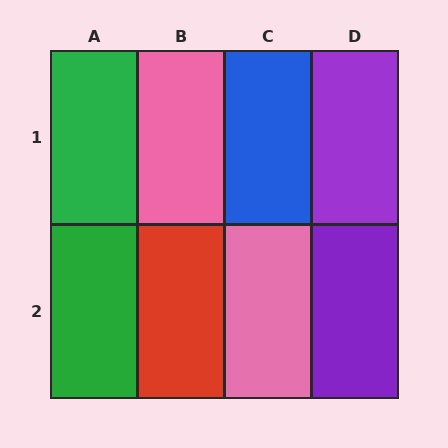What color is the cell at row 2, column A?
Green.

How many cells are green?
2 cells are green.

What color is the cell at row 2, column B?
Red.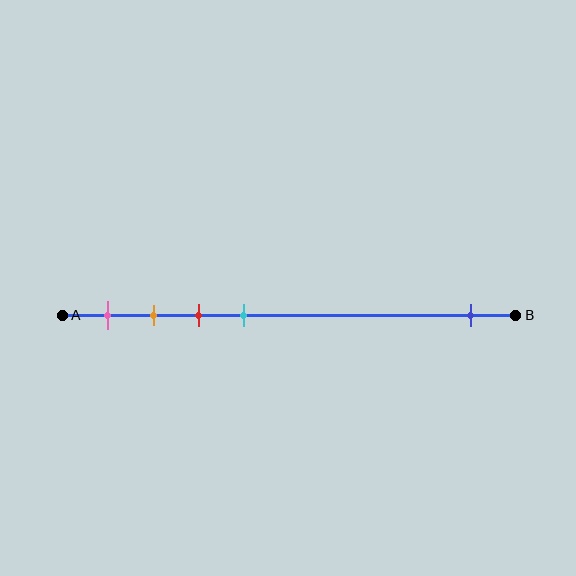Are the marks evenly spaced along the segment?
No, the marks are not evenly spaced.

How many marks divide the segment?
There are 5 marks dividing the segment.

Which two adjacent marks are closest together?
The orange and red marks are the closest adjacent pair.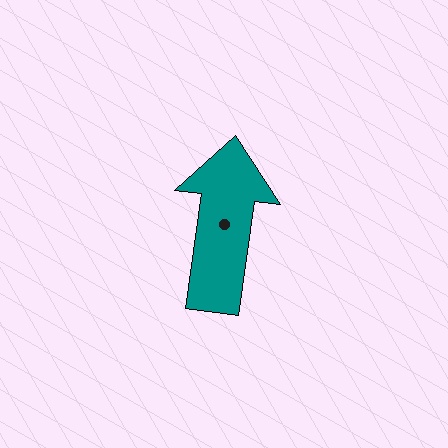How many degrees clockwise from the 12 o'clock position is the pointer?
Approximately 8 degrees.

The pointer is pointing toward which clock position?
Roughly 12 o'clock.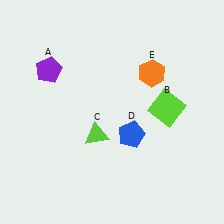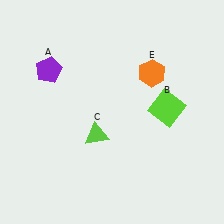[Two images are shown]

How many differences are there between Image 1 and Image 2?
There is 1 difference between the two images.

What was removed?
The blue pentagon (D) was removed in Image 2.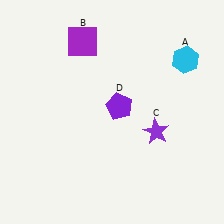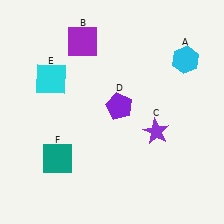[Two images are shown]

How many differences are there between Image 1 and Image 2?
There are 2 differences between the two images.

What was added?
A cyan square (E), a teal square (F) were added in Image 2.